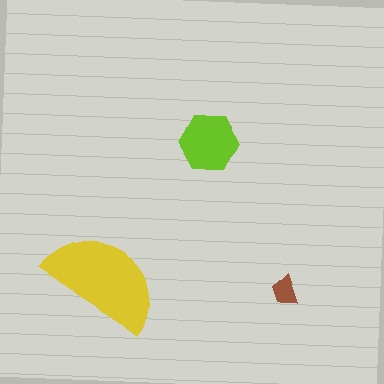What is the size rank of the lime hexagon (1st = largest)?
2nd.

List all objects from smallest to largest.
The brown trapezoid, the lime hexagon, the yellow semicircle.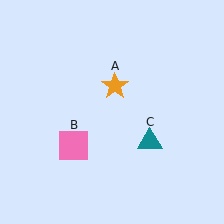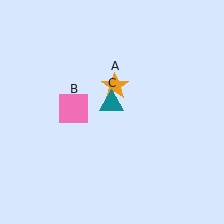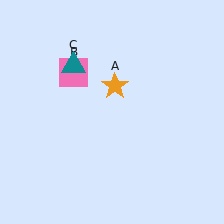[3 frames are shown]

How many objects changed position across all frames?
2 objects changed position: pink square (object B), teal triangle (object C).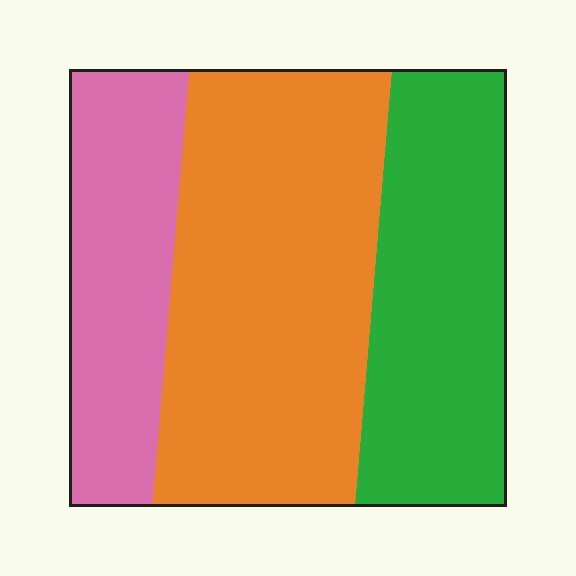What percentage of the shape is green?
Green covers roughly 30% of the shape.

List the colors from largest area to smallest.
From largest to smallest: orange, green, pink.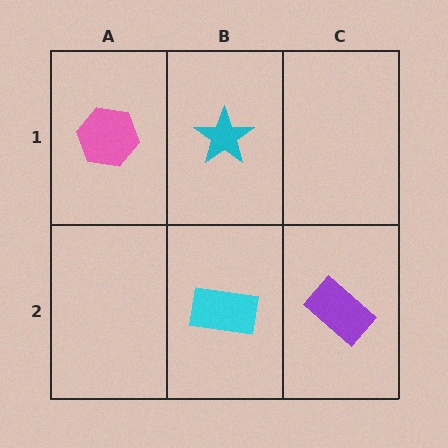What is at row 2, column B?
A cyan rectangle.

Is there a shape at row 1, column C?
No, that cell is empty.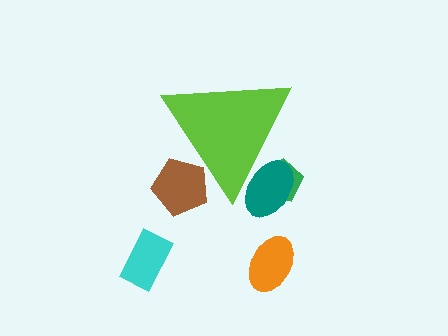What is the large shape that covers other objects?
A lime triangle.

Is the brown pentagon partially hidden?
Yes, the brown pentagon is partially hidden behind the lime triangle.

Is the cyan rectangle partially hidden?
No, the cyan rectangle is fully visible.